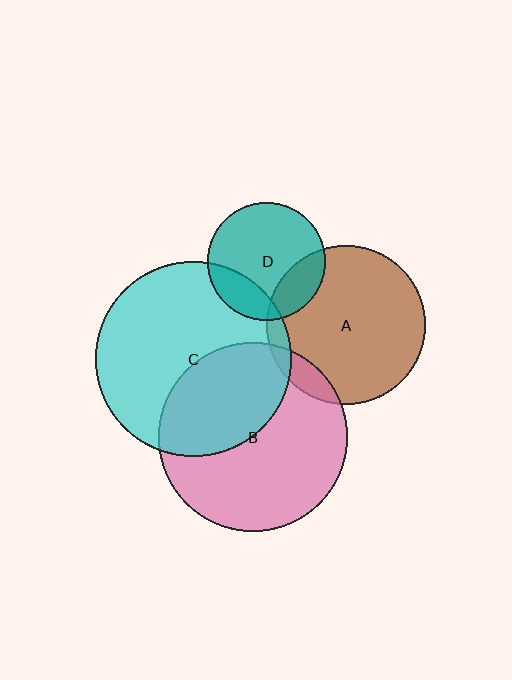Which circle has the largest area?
Circle C (cyan).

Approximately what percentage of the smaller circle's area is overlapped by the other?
Approximately 10%.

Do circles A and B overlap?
Yes.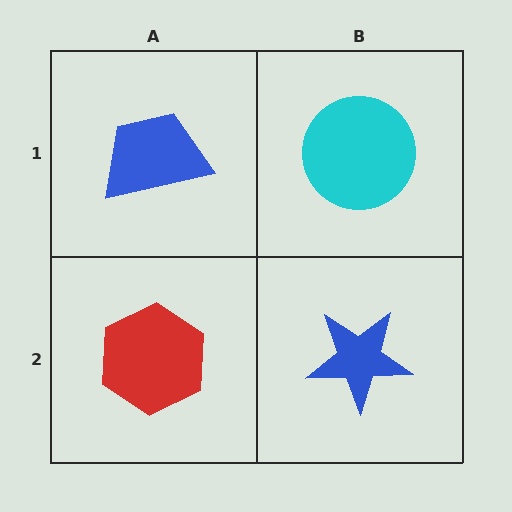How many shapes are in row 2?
2 shapes.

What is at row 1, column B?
A cyan circle.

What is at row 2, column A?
A red hexagon.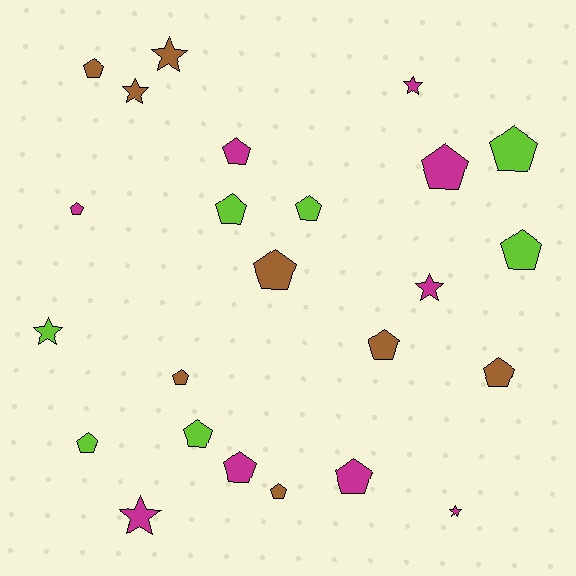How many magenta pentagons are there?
There are 5 magenta pentagons.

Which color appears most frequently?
Magenta, with 9 objects.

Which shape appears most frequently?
Pentagon, with 17 objects.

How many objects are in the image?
There are 24 objects.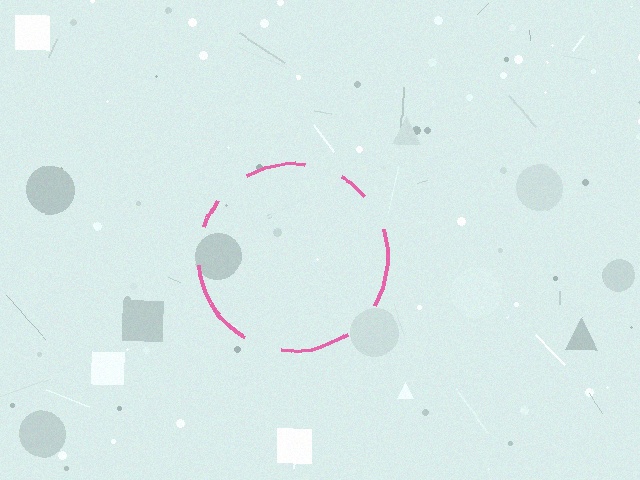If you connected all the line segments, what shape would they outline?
They would outline a circle.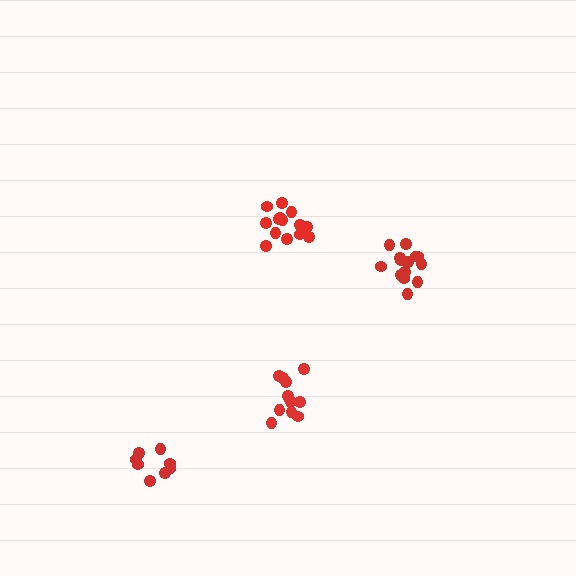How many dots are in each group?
Group 1: 12 dots, Group 2: 14 dots, Group 3: 14 dots, Group 4: 8 dots (48 total).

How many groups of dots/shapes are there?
There are 4 groups.